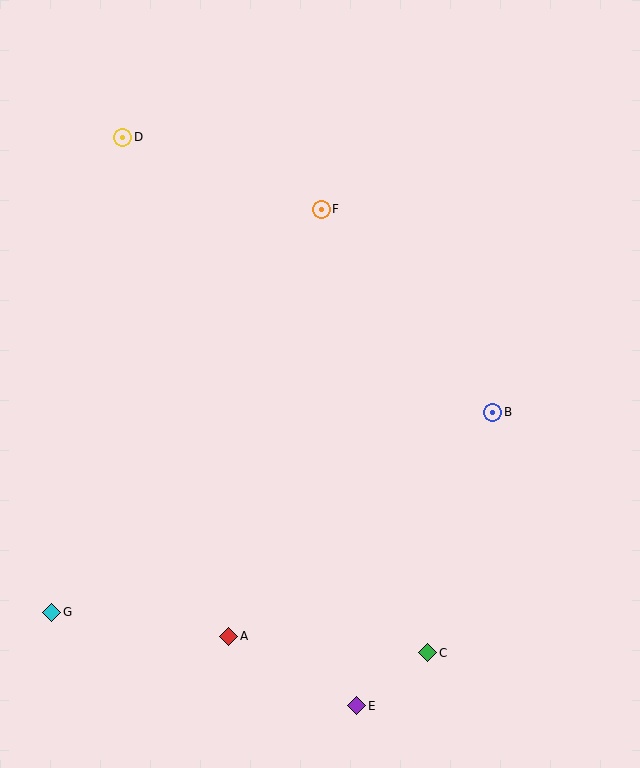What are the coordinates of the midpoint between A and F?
The midpoint between A and F is at (275, 423).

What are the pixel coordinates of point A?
Point A is at (229, 636).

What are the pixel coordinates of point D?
Point D is at (123, 137).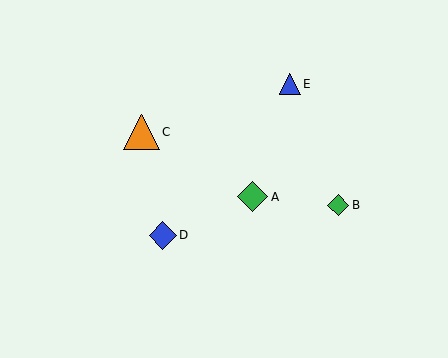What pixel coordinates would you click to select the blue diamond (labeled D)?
Click at (163, 235) to select the blue diamond D.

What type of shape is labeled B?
Shape B is a green diamond.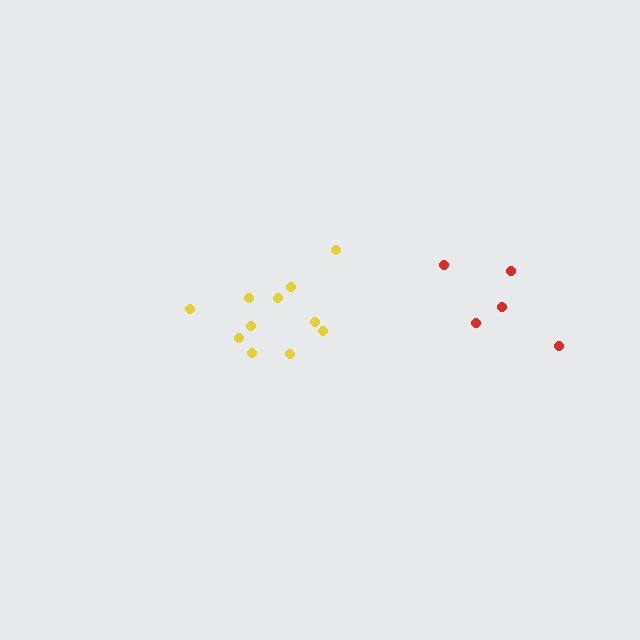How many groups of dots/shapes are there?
There are 2 groups.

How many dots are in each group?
Group 1: 5 dots, Group 2: 11 dots (16 total).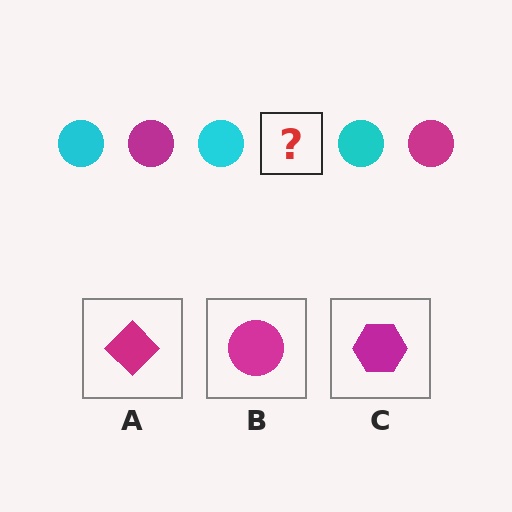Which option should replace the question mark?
Option B.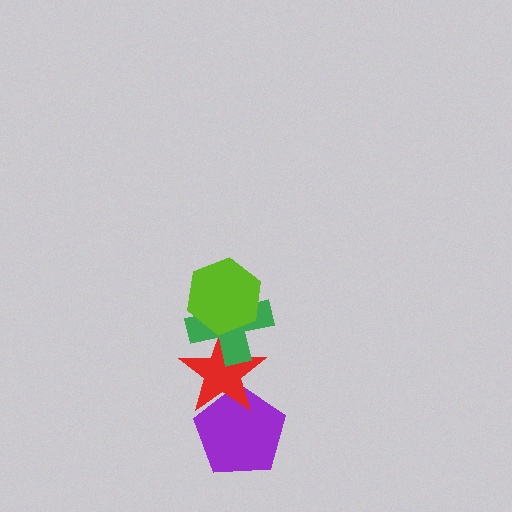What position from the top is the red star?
The red star is 3rd from the top.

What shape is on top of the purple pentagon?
The red star is on top of the purple pentagon.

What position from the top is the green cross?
The green cross is 2nd from the top.